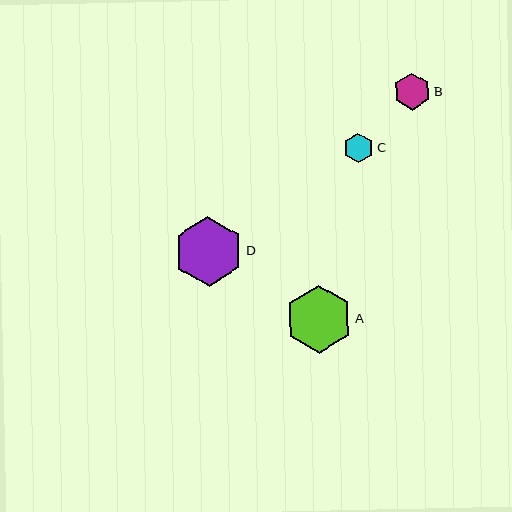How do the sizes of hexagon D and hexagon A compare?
Hexagon D and hexagon A are approximately the same size.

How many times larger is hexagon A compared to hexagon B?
Hexagon A is approximately 1.9 times the size of hexagon B.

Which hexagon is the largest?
Hexagon D is the largest with a size of approximately 69 pixels.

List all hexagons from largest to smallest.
From largest to smallest: D, A, B, C.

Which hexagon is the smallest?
Hexagon C is the smallest with a size of approximately 30 pixels.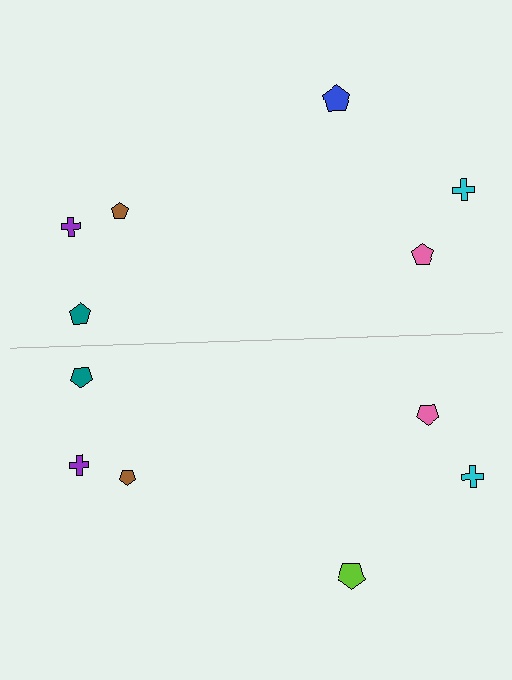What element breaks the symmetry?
The lime pentagon on the bottom side breaks the symmetry — its mirror counterpart is blue.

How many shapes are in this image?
There are 12 shapes in this image.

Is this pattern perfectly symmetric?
No, the pattern is not perfectly symmetric. The lime pentagon on the bottom side breaks the symmetry — its mirror counterpart is blue.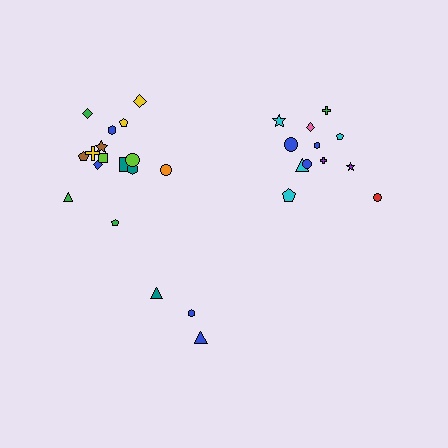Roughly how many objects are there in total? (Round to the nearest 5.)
Roughly 30 objects in total.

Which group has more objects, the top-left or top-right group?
The top-left group.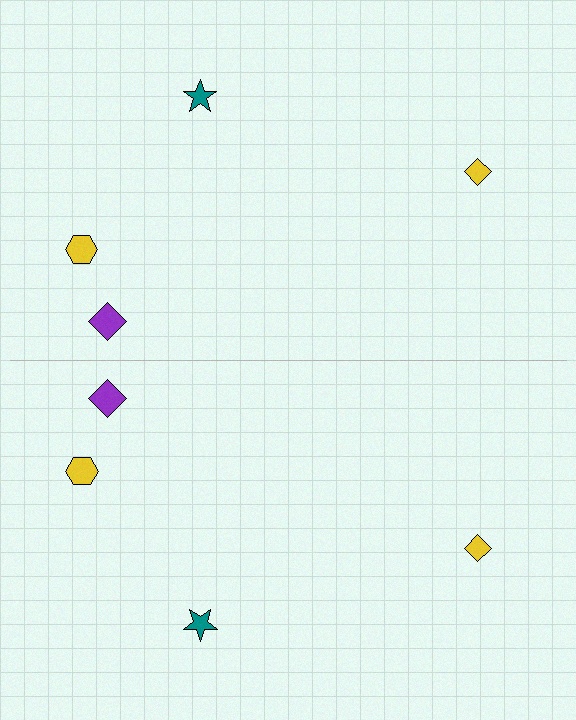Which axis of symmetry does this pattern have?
The pattern has a horizontal axis of symmetry running through the center of the image.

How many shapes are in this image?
There are 8 shapes in this image.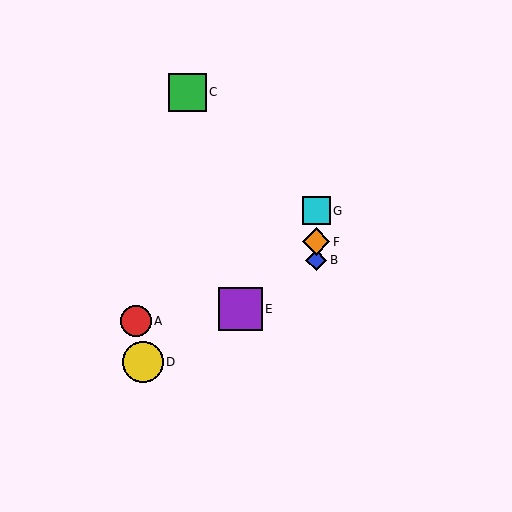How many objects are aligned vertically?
3 objects (B, F, G) are aligned vertically.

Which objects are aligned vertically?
Objects B, F, G are aligned vertically.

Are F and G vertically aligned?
Yes, both are at x≈316.